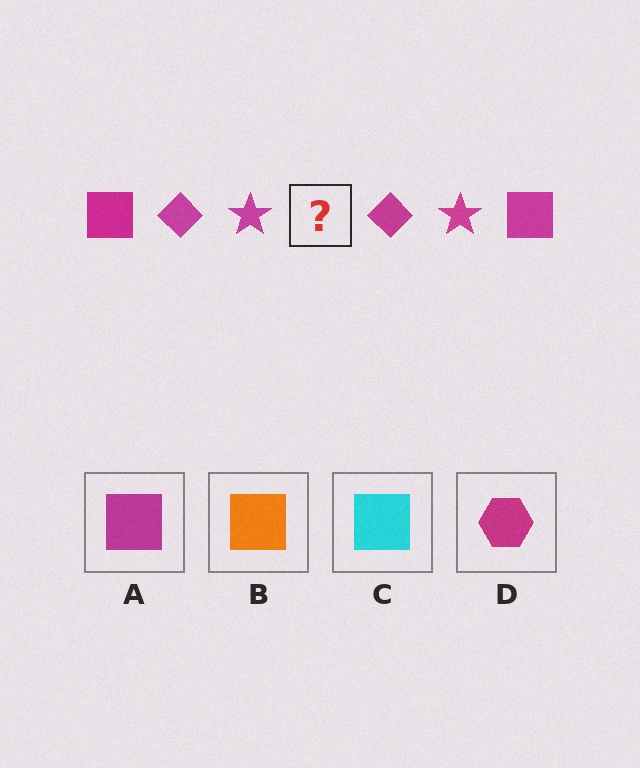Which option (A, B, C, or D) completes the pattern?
A.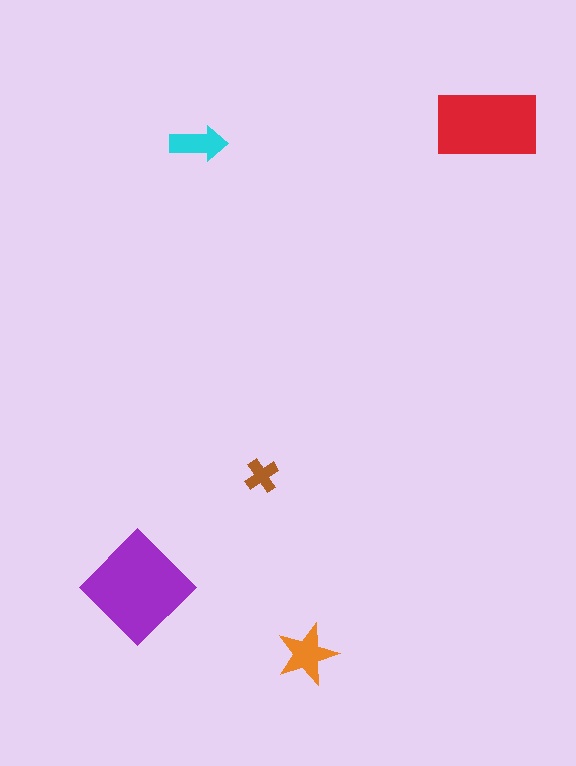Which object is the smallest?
The brown cross.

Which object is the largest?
The purple diamond.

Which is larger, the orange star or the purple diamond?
The purple diamond.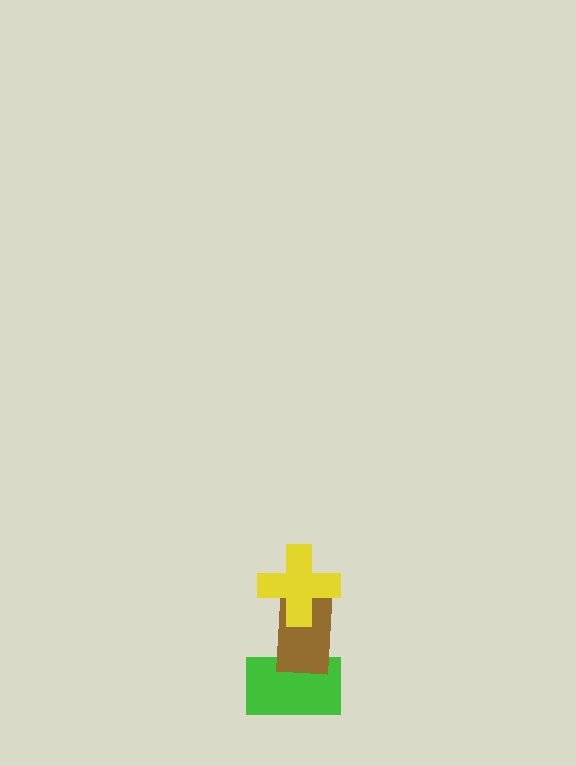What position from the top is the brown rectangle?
The brown rectangle is 2nd from the top.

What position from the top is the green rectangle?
The green rectangle is 3rd from the top.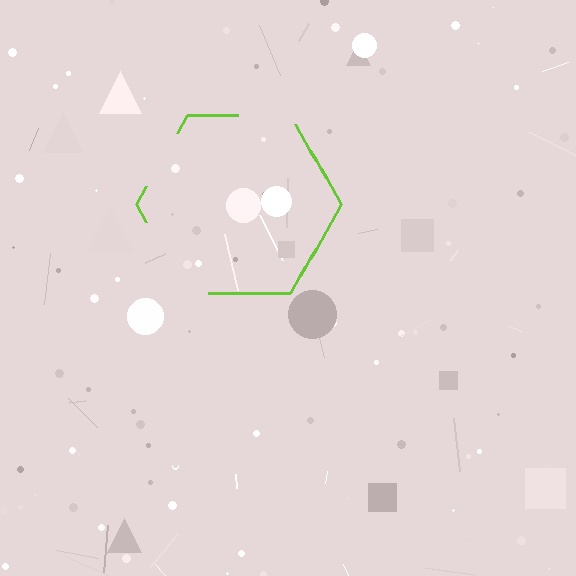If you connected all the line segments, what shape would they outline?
They would outline a hexagon.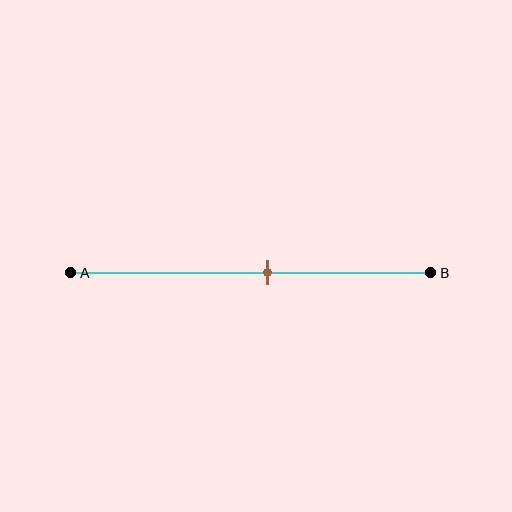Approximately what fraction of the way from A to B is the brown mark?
The brown mark is approximately 55% of the way from A to B.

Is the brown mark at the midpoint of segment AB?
No, the mark is at about 55% from A, not at the 50% midpoint.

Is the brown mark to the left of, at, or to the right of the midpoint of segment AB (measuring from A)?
The brown mark is to the right of the midpoint of segment AB.